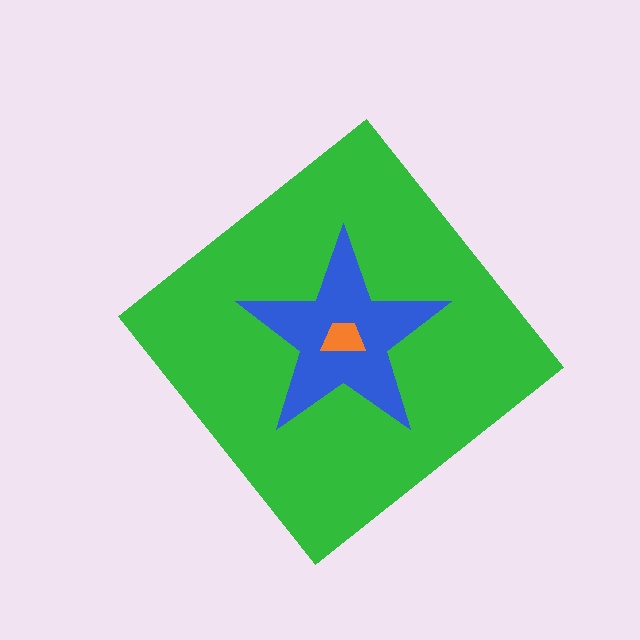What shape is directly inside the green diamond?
The blue star.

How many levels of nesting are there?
3.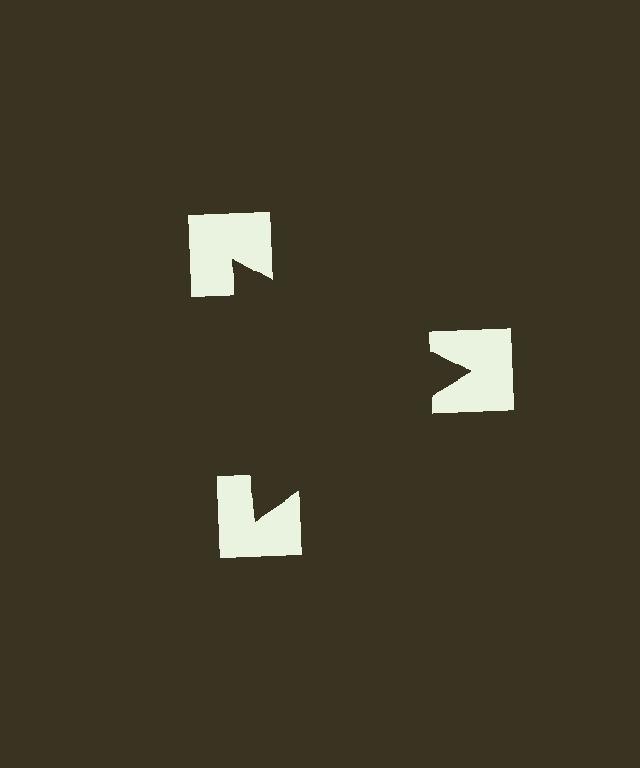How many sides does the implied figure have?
3 sides.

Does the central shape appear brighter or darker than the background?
It typically appears slightly darker than the background, even though no actual brightness change is drawn.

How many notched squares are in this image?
There are 3 — one at each vertex of the illusory triangle.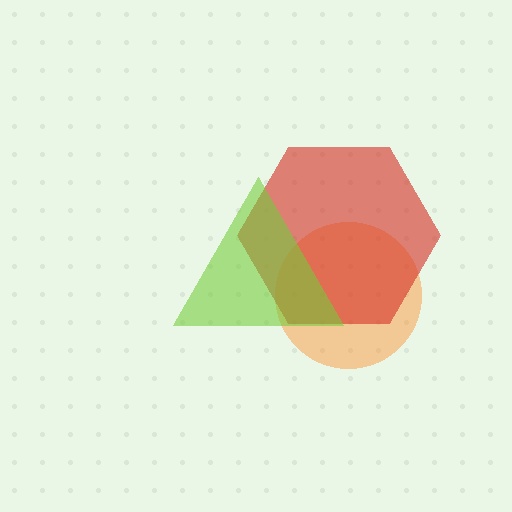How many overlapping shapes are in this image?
There are 3 overlapping shapes in the image.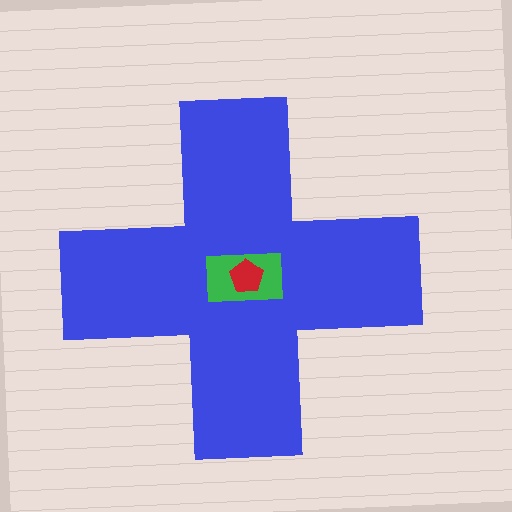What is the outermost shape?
The blue cross.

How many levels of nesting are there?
3.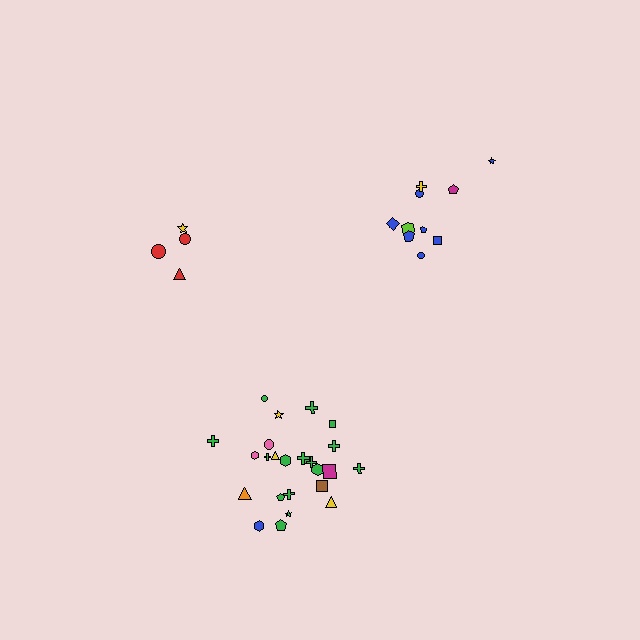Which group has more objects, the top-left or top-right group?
The top-right group.